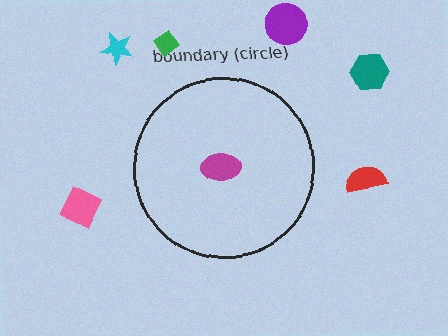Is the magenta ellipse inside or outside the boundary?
Inside.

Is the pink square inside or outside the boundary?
Outside.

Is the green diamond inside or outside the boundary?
Outside.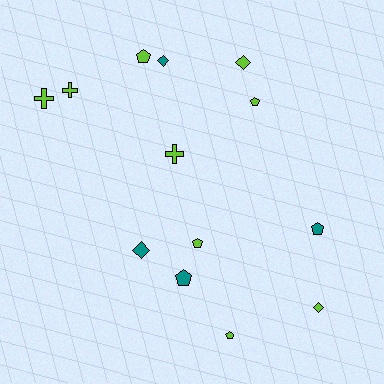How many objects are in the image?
There are 13 objects.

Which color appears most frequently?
Lime, with 9 objects.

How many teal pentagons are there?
There are 2 teal pentagons.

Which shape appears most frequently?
Pentagon, with 6 objects.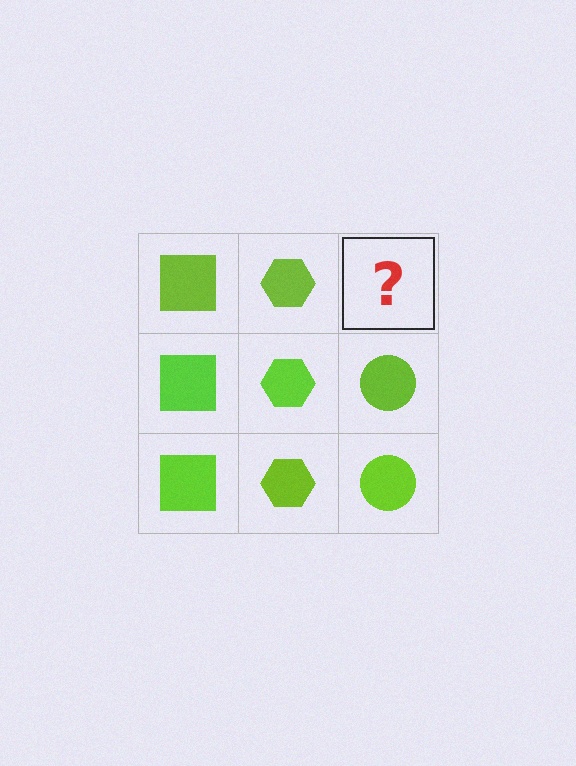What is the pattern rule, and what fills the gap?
The rule is that each column has a consistent shape. The gap should be filled with a lime circle.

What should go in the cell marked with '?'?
The missing cell should contain a lime circle.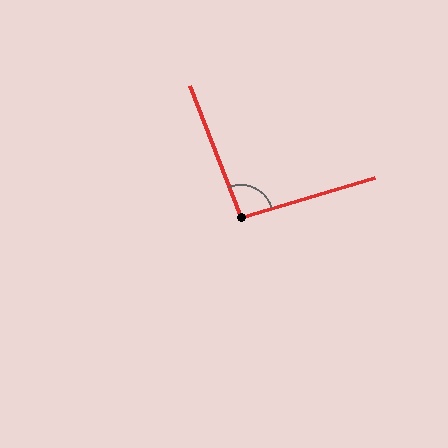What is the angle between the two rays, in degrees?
Approximately 95 degrees.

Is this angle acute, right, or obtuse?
It is approximately a right angle.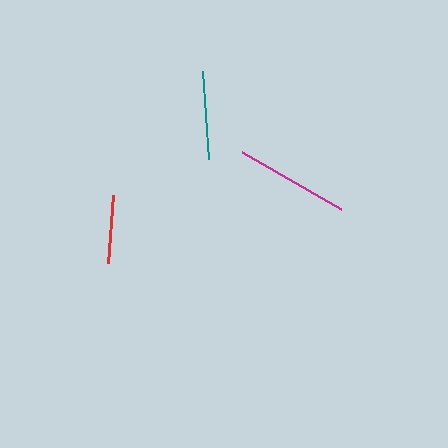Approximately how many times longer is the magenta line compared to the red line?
The magenta line is approximately 1.7 times the length of the red line.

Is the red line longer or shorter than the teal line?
The teal line is longer than the red line.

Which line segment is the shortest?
The red line is the shortest at approximately 68 pixels.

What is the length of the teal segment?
The teal segment is approximately 89 pixels long.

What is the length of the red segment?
The red segment is approximately 68 pixels long.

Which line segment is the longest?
The magenta line is the longest at approximately 115 pixels.